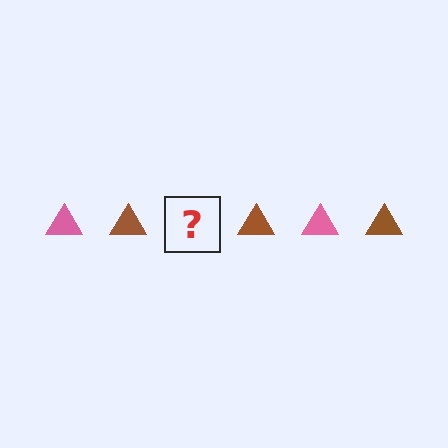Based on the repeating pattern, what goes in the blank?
The blank should be a pink triangle.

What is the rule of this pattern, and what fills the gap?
The rule is that the pattern cycles through pink, brown triangles. The gap should be filled with a pink triangle.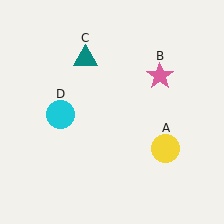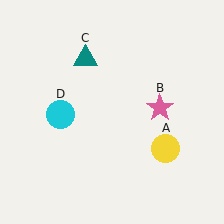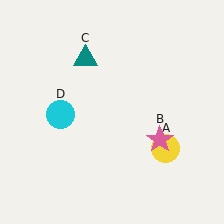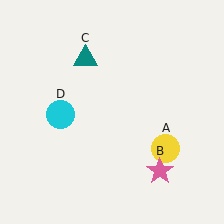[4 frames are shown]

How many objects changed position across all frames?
1 object changed position: pink star (object B).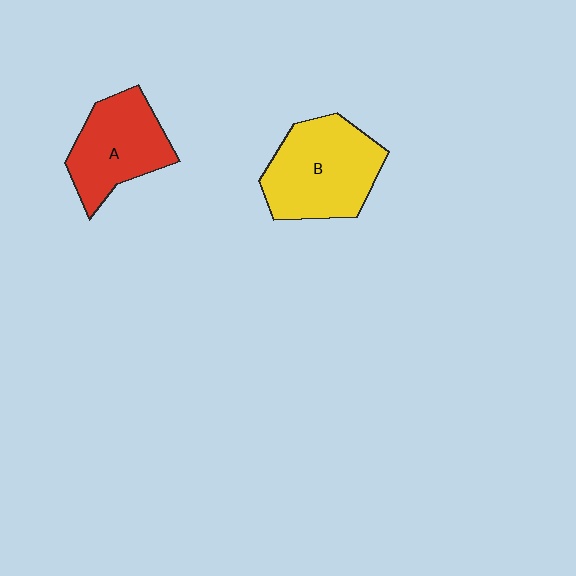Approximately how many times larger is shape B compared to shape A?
Approximately 1.2 times.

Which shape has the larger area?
Shape B (yellow).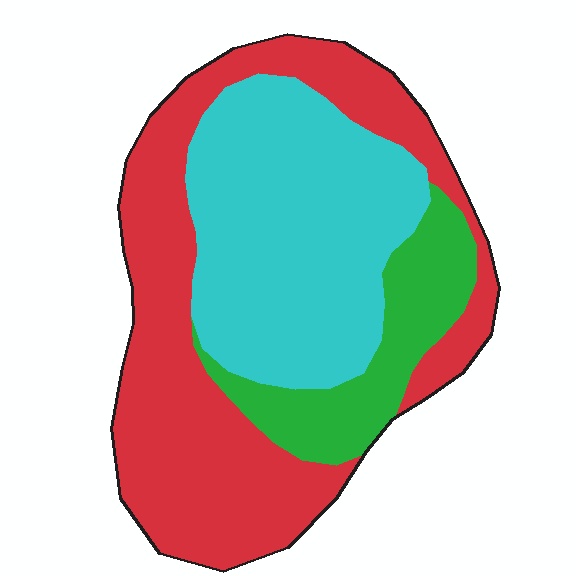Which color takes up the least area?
Green, at roughly 15%.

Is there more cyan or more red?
Red.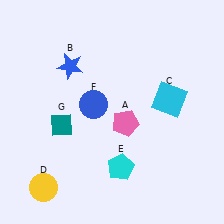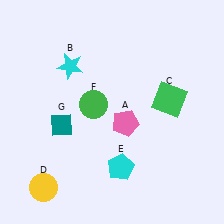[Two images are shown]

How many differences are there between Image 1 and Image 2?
There are 3 differences between the two images.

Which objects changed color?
B changed from blue to cyan. C changed from cyan to green. F changed from blue to green.